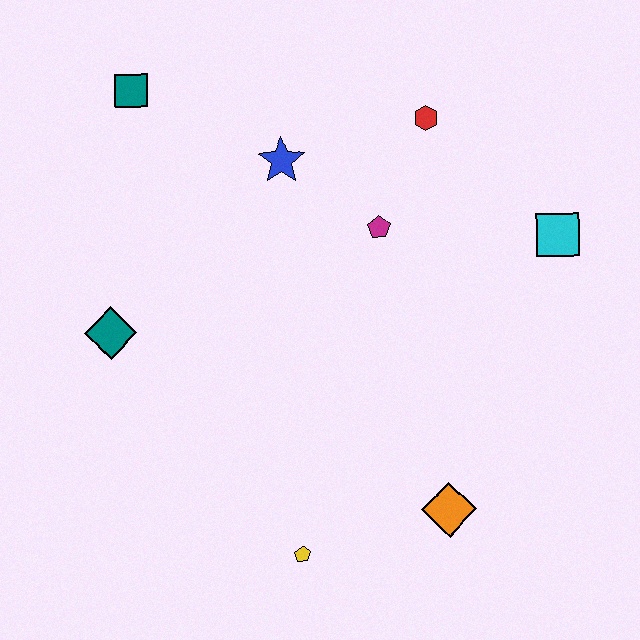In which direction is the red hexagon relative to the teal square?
The red hexagon is to the right of the teal square.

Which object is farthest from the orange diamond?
The teal square is farthest from the orange diamond.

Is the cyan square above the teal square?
No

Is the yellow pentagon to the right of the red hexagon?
No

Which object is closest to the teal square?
The blue star is closest to the teal square.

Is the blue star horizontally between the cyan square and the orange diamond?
No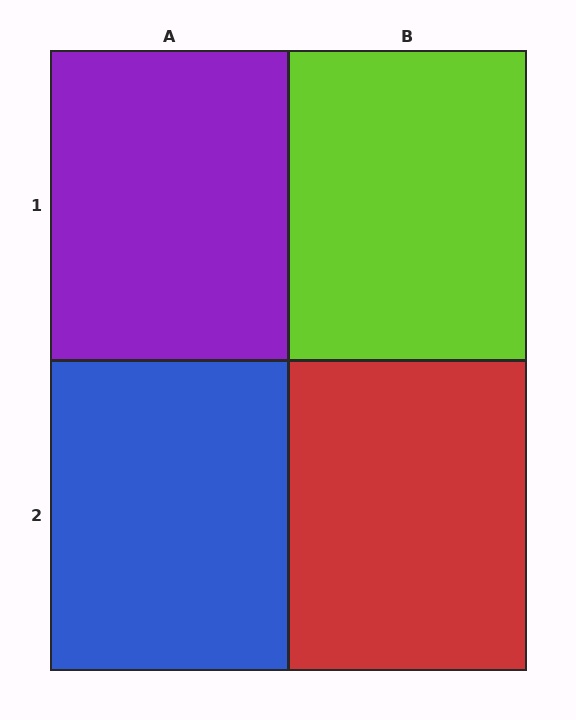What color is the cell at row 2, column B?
Red.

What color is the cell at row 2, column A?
Blue.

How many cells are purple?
1 cell is purple.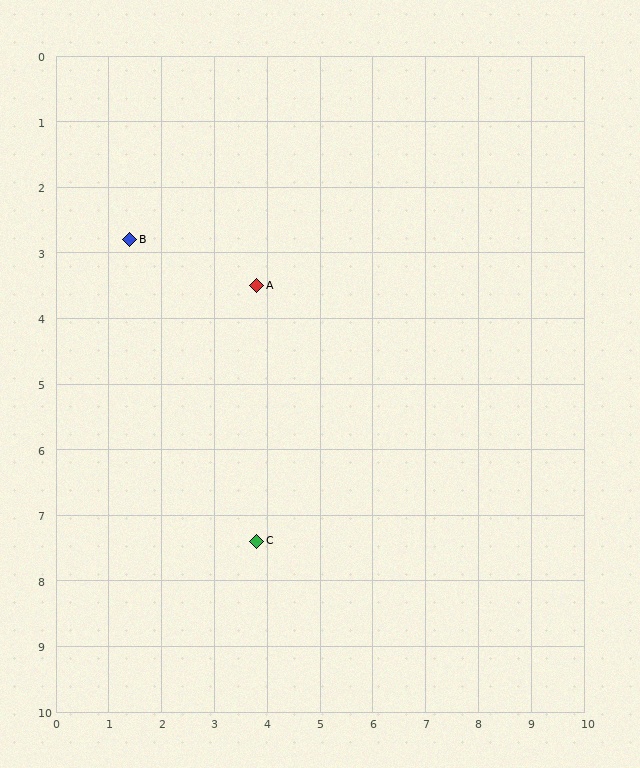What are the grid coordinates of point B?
Point B is at approximately (1.4, 2.8).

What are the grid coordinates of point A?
Point A is at approximately (3.8, 3.5).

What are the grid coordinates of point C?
Point C is at approximately (3.8, 7.4).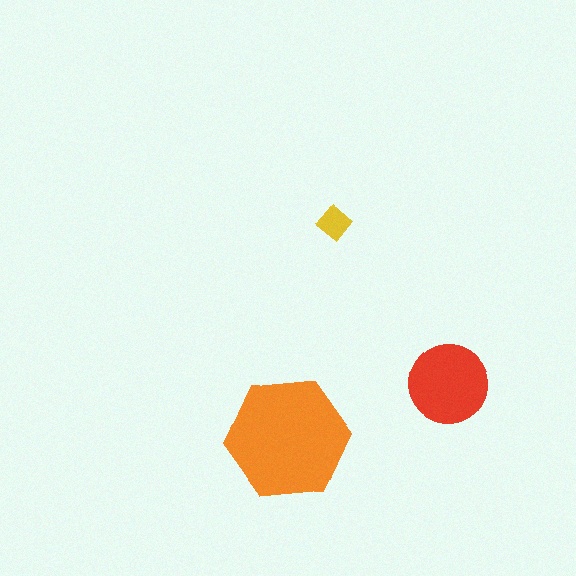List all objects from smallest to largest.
The yellow diamond, the red circle, the orange hexagon.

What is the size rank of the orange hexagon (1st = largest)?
1st.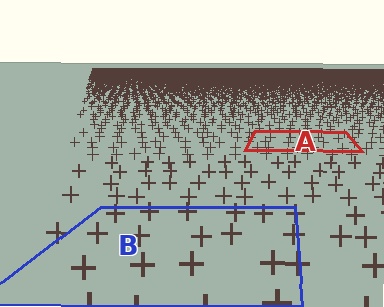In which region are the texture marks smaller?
The texture marks are smaller in region A, because it is farther away.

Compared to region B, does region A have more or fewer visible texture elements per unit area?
Region A has more texture elements per unit area — they are packed more densely because it is farther away.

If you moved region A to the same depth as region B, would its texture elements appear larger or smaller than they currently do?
They would appear larger. At a closer depth, the same texture elements are projected at a bigger on-screen size.